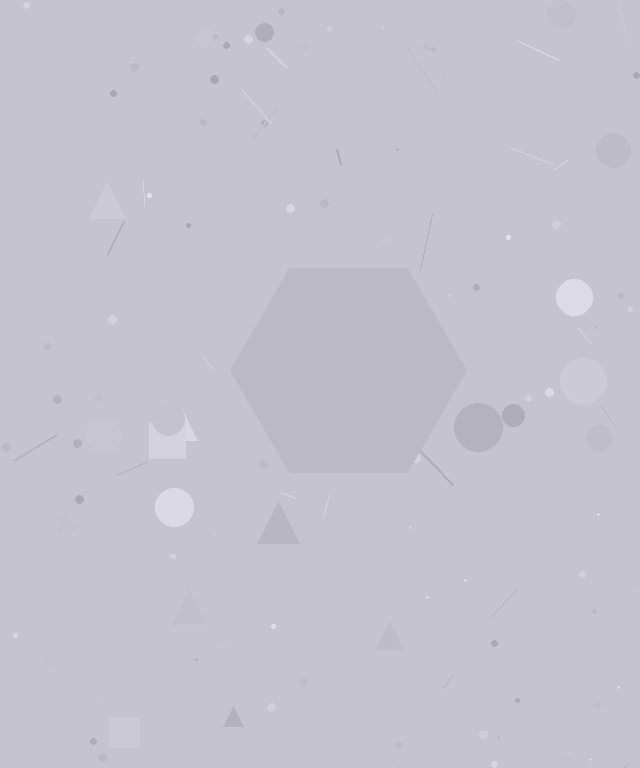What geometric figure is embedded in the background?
A hexagon is embedded in the background.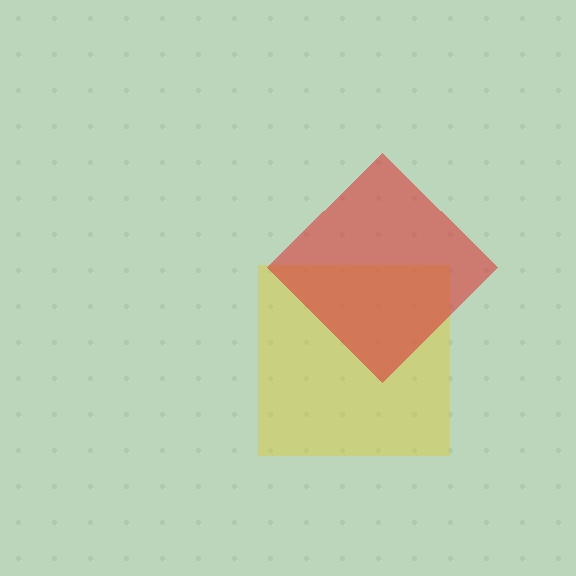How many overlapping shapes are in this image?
There are 2 overlapping shapes in the image.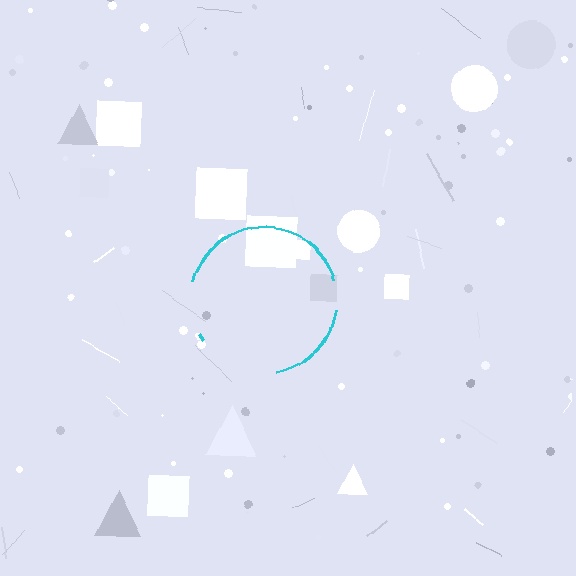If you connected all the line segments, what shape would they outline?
They would outline a circle.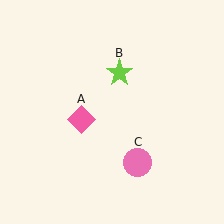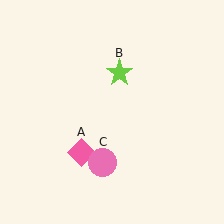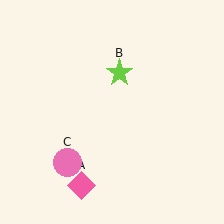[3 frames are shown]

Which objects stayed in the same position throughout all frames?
Lime star (object B) remained stationary.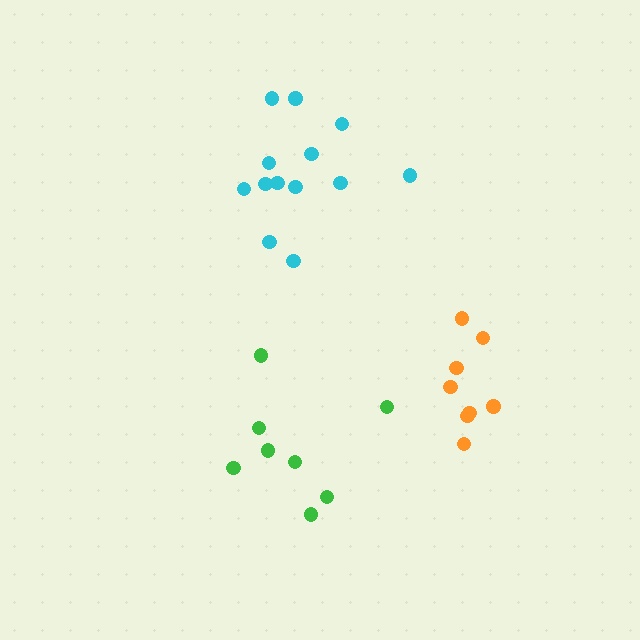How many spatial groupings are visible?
There are 3 spatial groupings.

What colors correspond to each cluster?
The clusters are colored: orange, green, cyan.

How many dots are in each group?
Group 1: 8 dots, Group 2: 8 dots, Group 3: 13 dots (29 total).